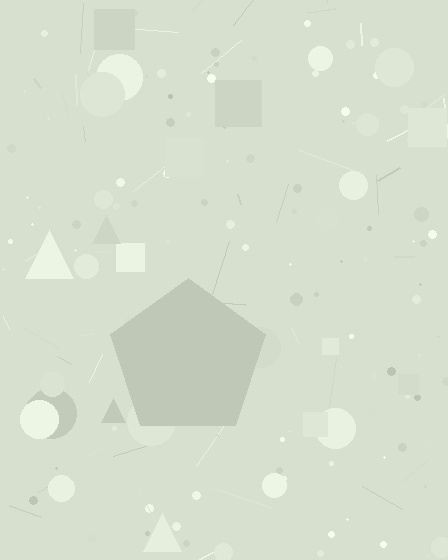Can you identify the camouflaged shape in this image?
The camouflaged shape is a pentagon.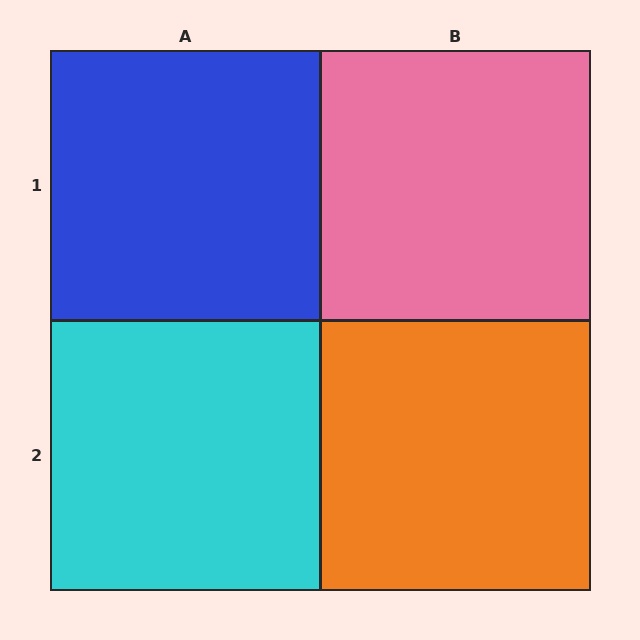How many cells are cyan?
1 cell is cyan.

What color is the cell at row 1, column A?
Blue.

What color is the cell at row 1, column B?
Pink.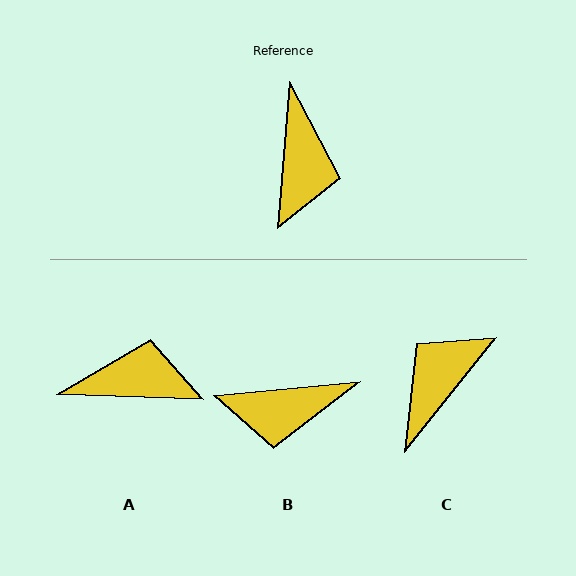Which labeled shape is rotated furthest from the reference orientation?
C, about 146 degrees away.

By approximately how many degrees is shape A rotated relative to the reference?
Approximately 93 degrees counter-clockwise.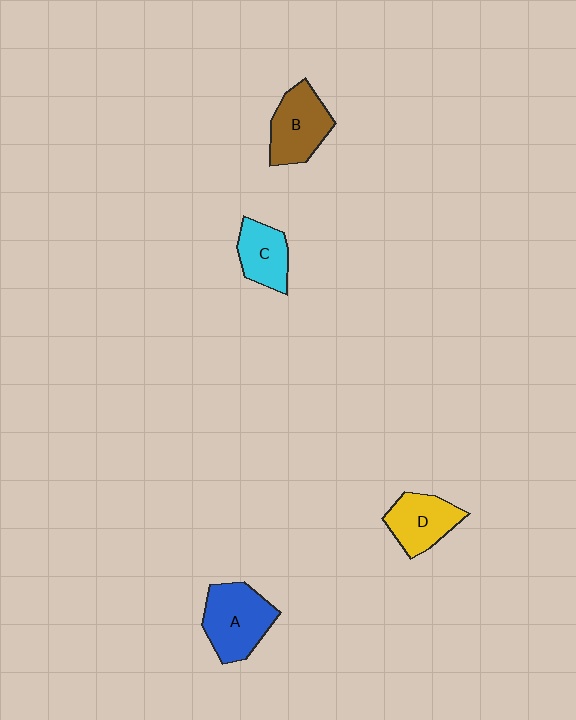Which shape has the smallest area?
Shape C (cyan).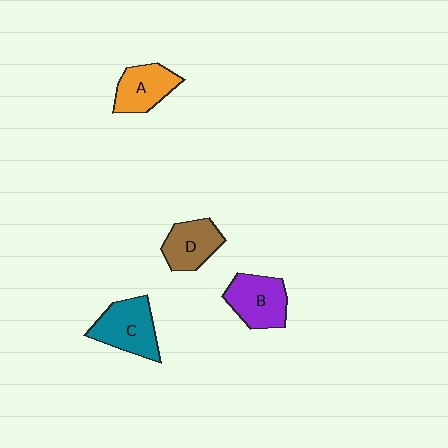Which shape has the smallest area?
Shape D (brown).